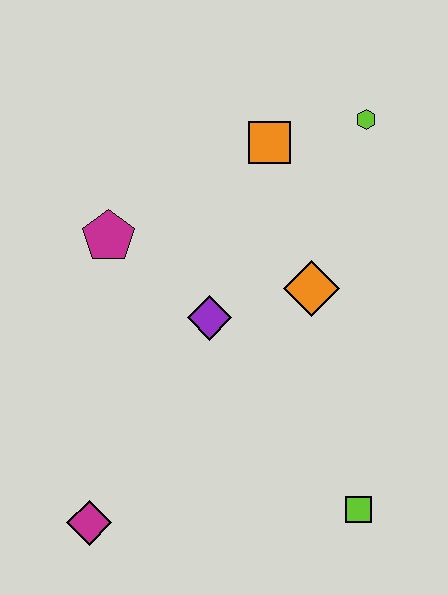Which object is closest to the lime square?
The orange diamond is closest to the lime square.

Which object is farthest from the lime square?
The lime hexagon is farthest from the lime square.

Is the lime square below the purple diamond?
Yes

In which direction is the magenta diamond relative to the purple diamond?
The magenta diamond is below the purple diamond.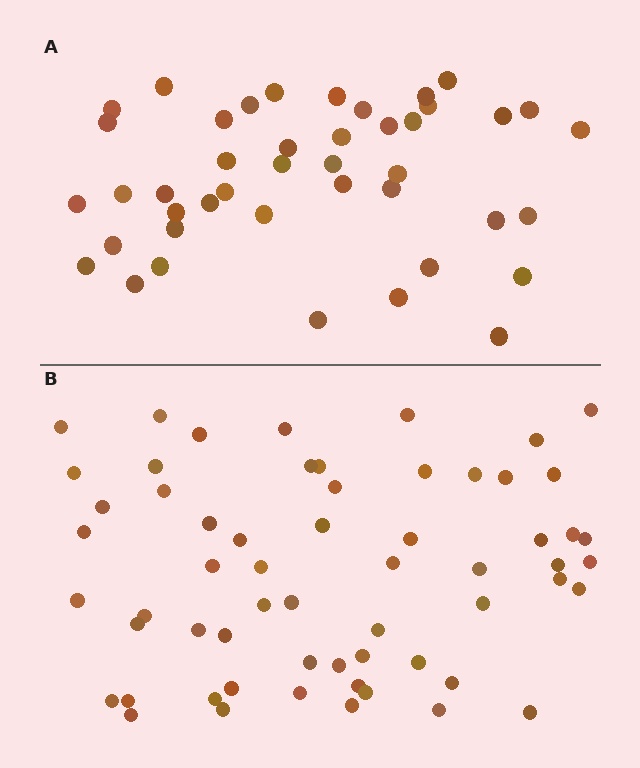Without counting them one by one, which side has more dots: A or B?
Region B (the bottom region) has more dots.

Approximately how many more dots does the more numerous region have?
Region B has approximately 15 more dots than region A.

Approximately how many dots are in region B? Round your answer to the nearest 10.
About 60 dots.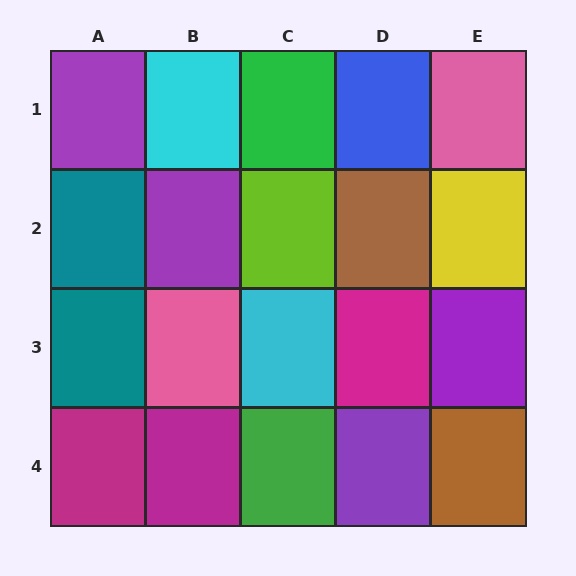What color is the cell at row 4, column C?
Green.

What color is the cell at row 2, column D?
Brown.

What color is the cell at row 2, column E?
Yellow.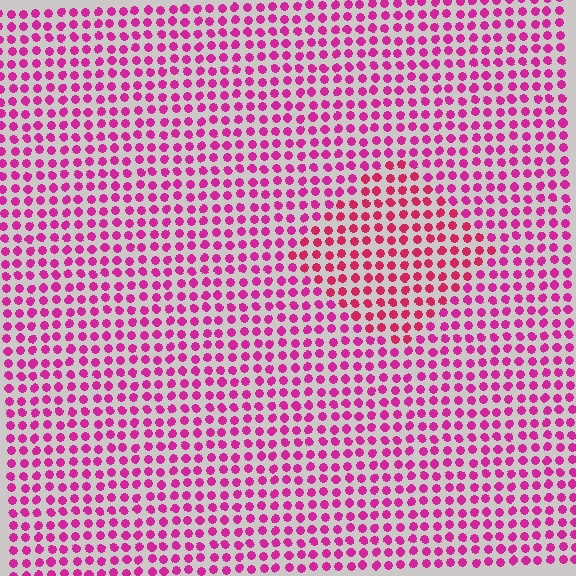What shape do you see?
I see a diamond.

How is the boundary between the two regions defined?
The boundary is defined purely by a slight shift in hue (about 21 degrees). Spacing, size, and orientation are identical on both sides.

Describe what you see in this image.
The image is filled with small magenta elements in a uniform arrangement. A diamond-shaped region is visible where the elements are tinted to a slightly different hue, forming a subtle color boundary.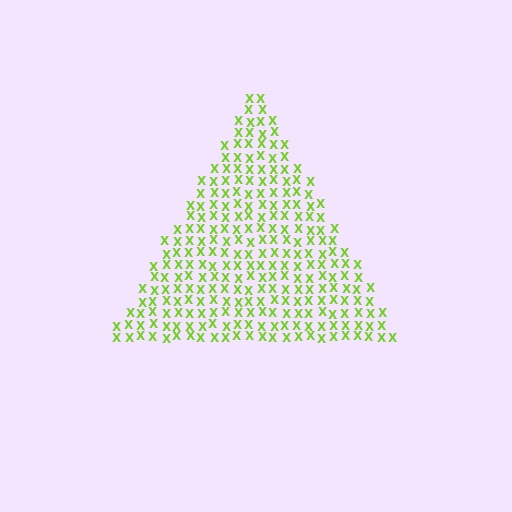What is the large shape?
The large shape is a triangle.